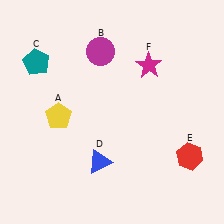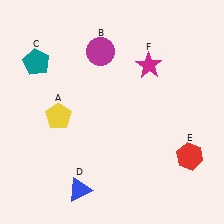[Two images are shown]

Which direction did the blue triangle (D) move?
The blue triangle (D) moved down.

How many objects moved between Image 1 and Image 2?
1 object moved between the two images.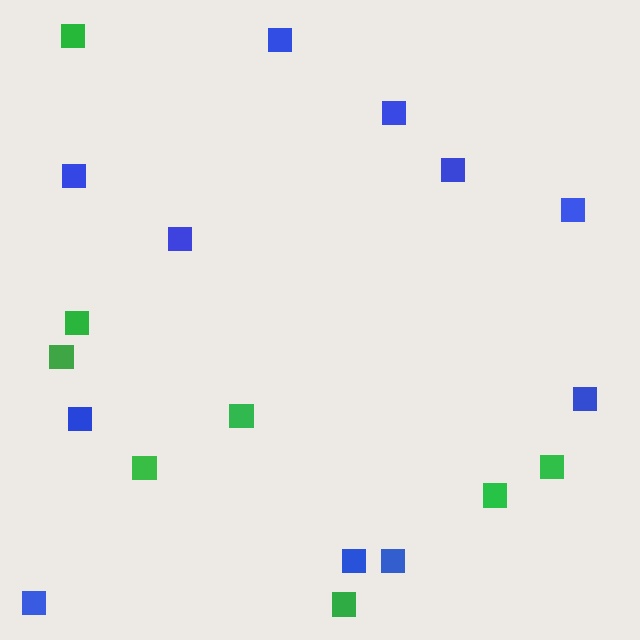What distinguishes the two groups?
There are 2 groups: one group of blue squares (11) and one group of green squares (8).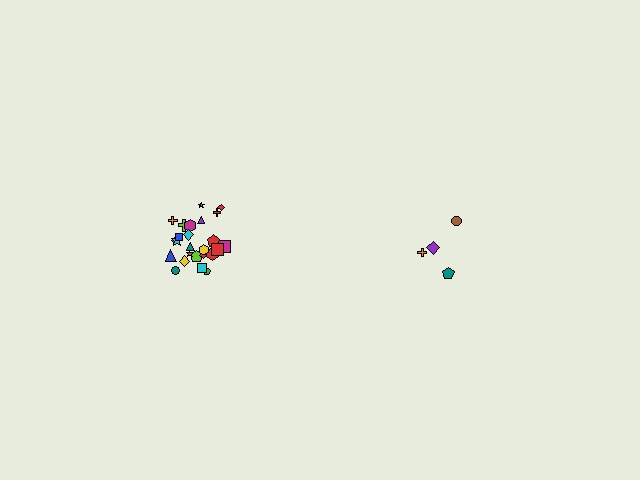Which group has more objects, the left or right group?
The left group.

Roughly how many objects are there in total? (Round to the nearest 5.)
Roughly 30 objects in total.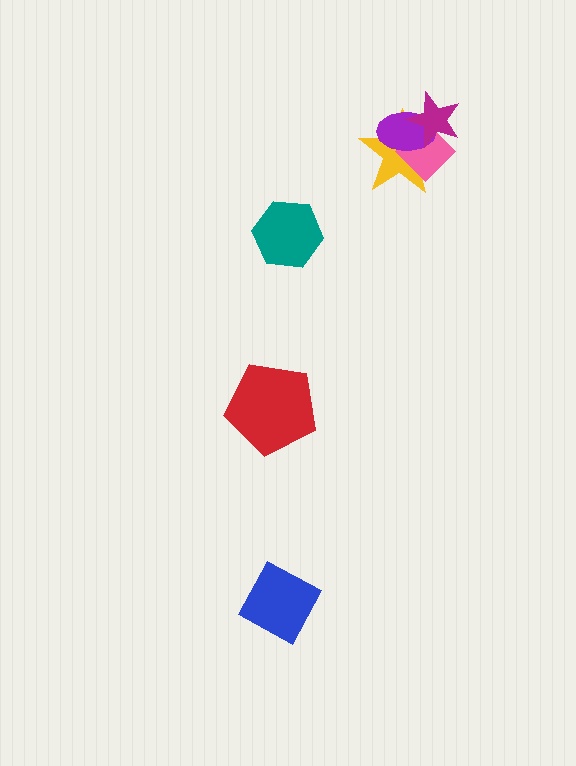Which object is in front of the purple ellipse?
The magenta star is in front of the purple ellipse.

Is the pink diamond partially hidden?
Yes, it is partially covered by another shape.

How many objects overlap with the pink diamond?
3 objects overlap with the pink diamond.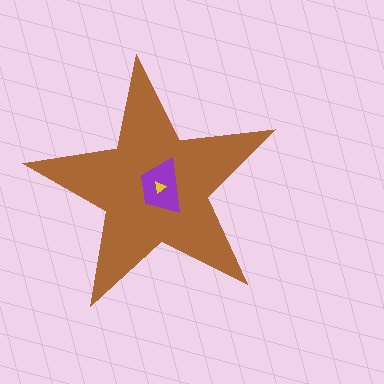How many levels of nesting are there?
3.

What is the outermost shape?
The brown star.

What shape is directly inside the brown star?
The purple trapezoid.